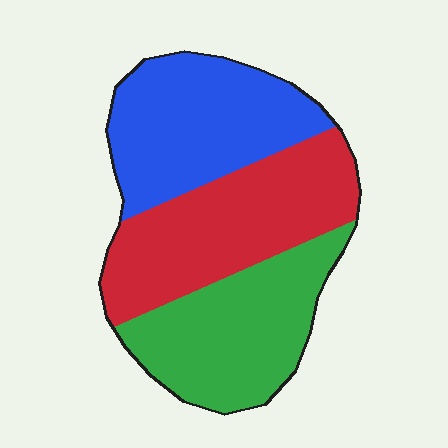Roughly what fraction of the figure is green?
Green takes up about one third (1/3) of the figure.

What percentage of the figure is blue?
Blue takes up about one third (1/3) of the figure.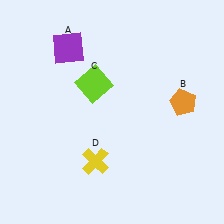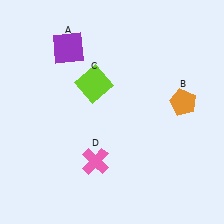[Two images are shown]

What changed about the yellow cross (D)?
In Image 1, D is yellow. In Image 2, it changed to pink.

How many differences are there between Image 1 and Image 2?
There is 1 difference between the two images.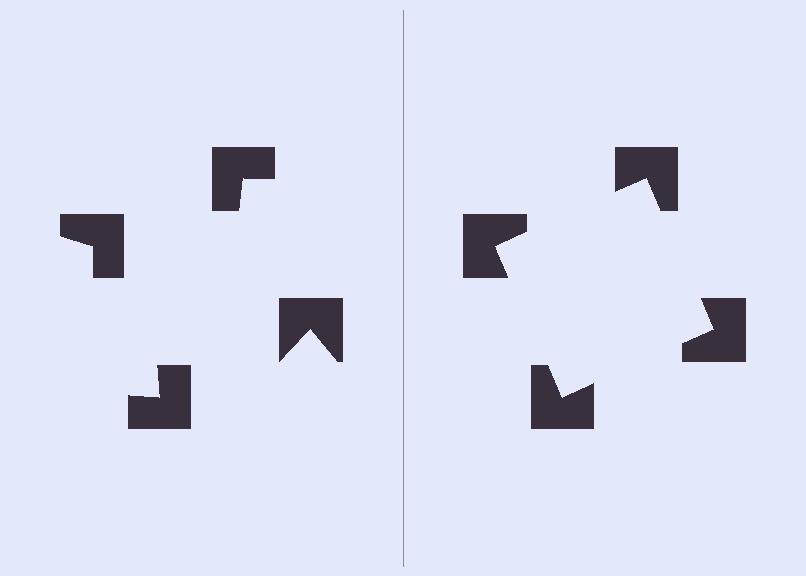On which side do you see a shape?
An illusory square appears on the right side. On the left side the wedge cuts are rotated, so no coherent shape forms.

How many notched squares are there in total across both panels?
8 — 4 on each side.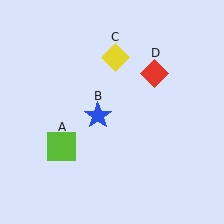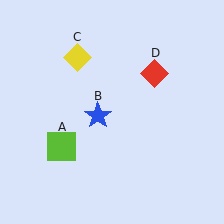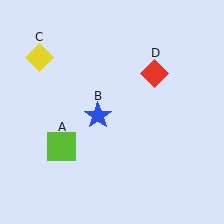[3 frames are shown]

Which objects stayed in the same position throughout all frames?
Lime square (object A) and blue star (object B) and red diamond (object D) remained stationary.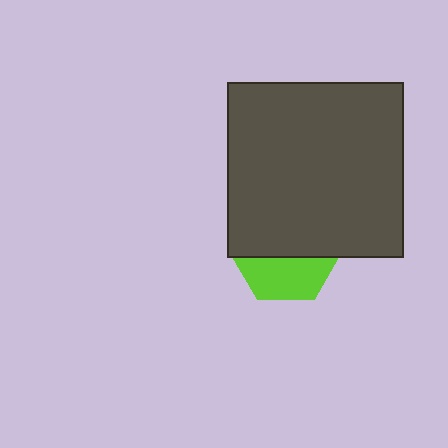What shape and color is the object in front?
The object in front is a dark gray square.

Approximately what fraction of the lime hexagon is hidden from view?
Roughly 60% of the lime hexagon is hidden behind the dark gray square.